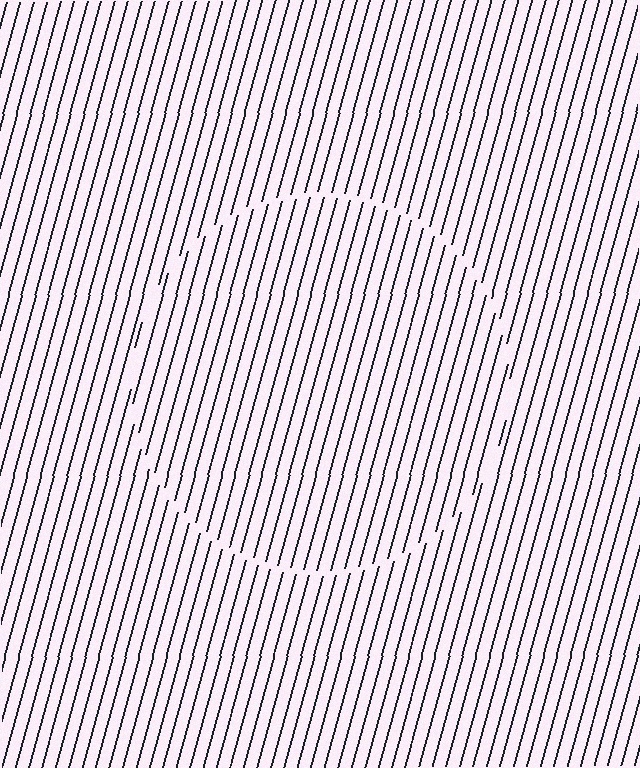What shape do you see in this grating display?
An illusory circle. The interior of the shape contains the same grating, shifted by half a period — the contour is defined by the phase discontinuity where line-ends from the inner and outer gratings abut.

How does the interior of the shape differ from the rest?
The interior of the shape contains the same grating, shifted by half a period — the contour is defined by the phase discontinuity where line-ends from the inner and outer gratings abut.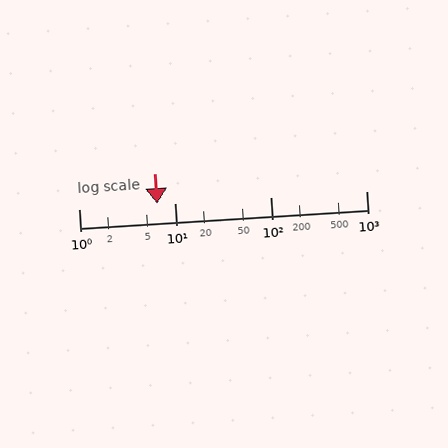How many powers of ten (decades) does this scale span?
The scale spans 3 decades, from 1 to 1000.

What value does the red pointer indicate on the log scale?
The pointer indicates approximately 6.6.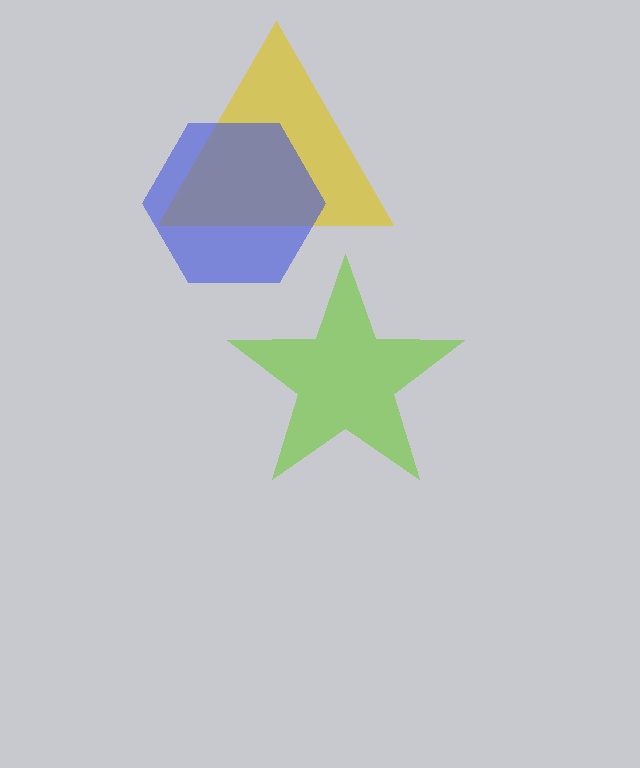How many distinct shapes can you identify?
There are 3 distinct shapes: a yellow triangle, a lime star, a blue hexagon.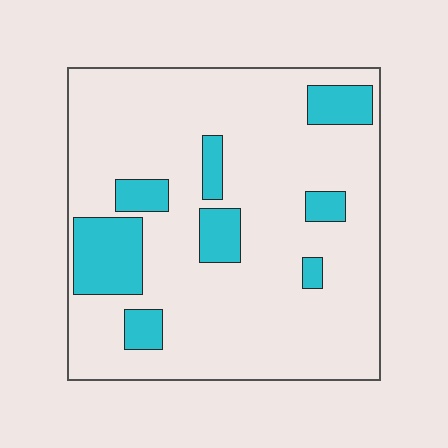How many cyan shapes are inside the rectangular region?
8.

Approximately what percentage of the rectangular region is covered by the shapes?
Approximately 15%.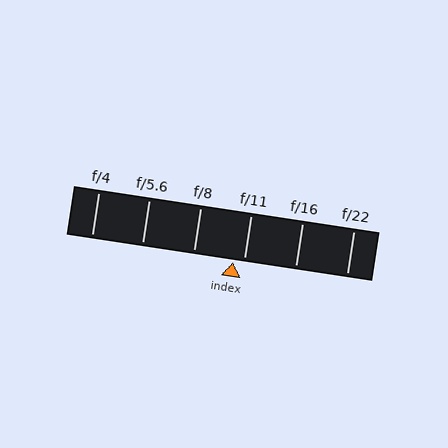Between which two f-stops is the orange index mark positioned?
The index mark is between f/8 and f/11.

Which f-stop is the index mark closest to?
The index mark is closest to f/11.